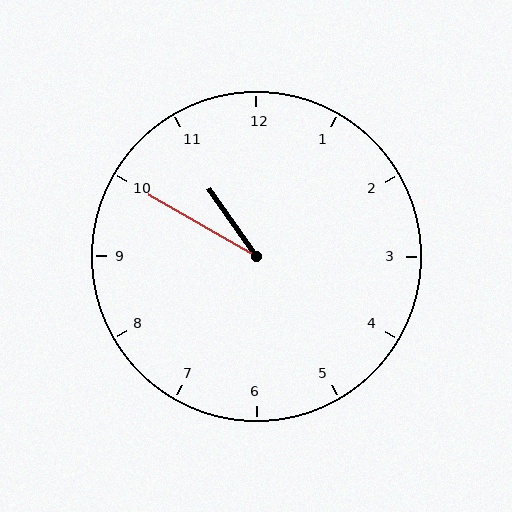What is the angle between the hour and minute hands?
Approximately 25 degrees.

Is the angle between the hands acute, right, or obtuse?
It is acute.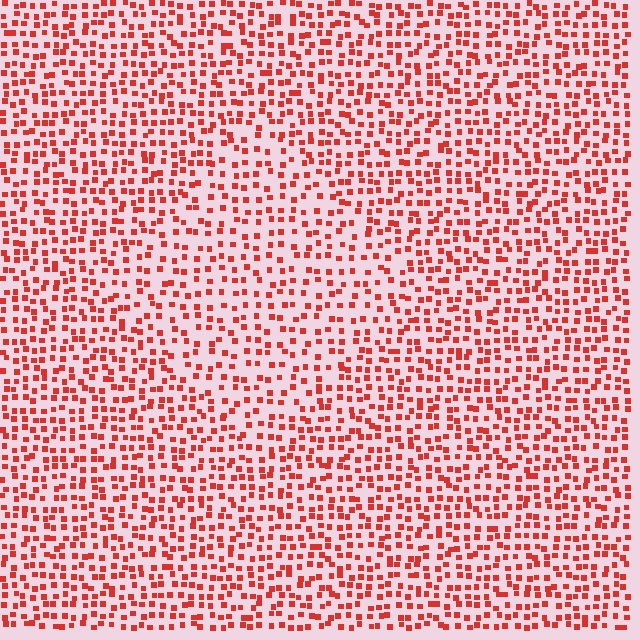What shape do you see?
I see a diamond.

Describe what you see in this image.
The image contains small red elements arranged at two different densities. A diamond-shaped region is visible where the elements are less densely packed than the surrounding area.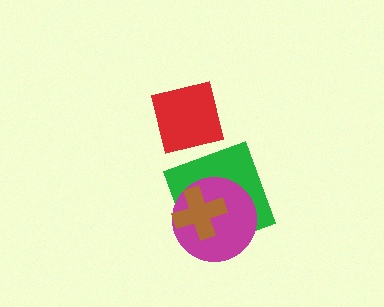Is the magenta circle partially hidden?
Yes, it is partially covered by another shape.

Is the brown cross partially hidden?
No, no other shape covers it.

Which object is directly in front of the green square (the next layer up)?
The magenta circle is directly in front of the green square.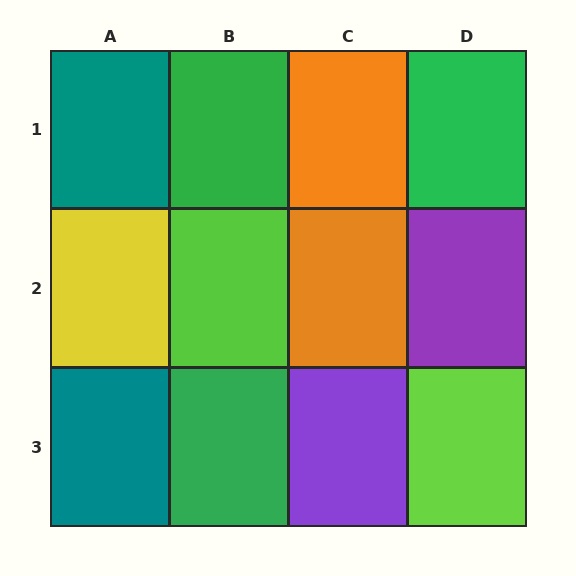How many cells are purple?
2 cells are purple.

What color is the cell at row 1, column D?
Green.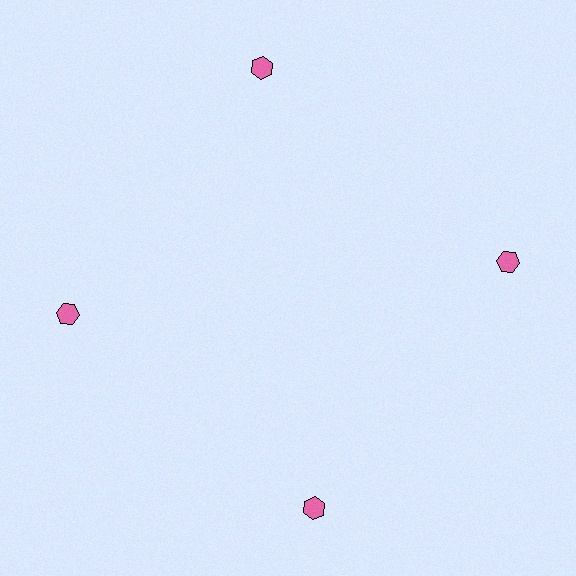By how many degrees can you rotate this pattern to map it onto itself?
The pattern maps onto itself every 90 degrees of rotation.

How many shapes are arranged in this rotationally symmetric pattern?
There are 4 shapes, arranged in 4 groups of 1.